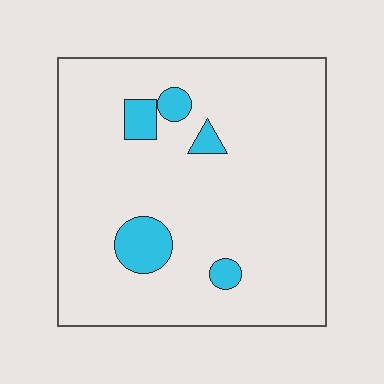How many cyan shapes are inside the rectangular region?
5.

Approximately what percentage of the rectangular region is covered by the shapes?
Approximately 10%.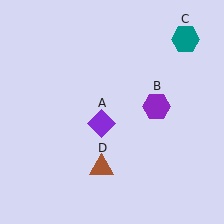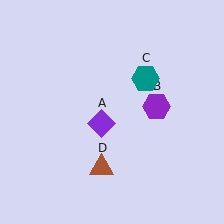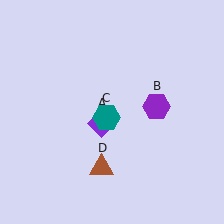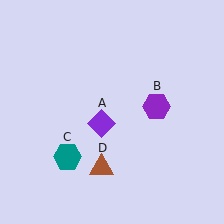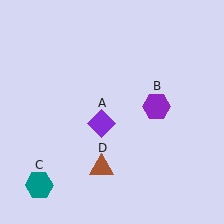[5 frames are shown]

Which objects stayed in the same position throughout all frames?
Purple diamond (object A) and purple hexagon (object B) and brown triangle (object D) remained stationary.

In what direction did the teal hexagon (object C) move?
The teal hexagon (object C) moved down and to the left.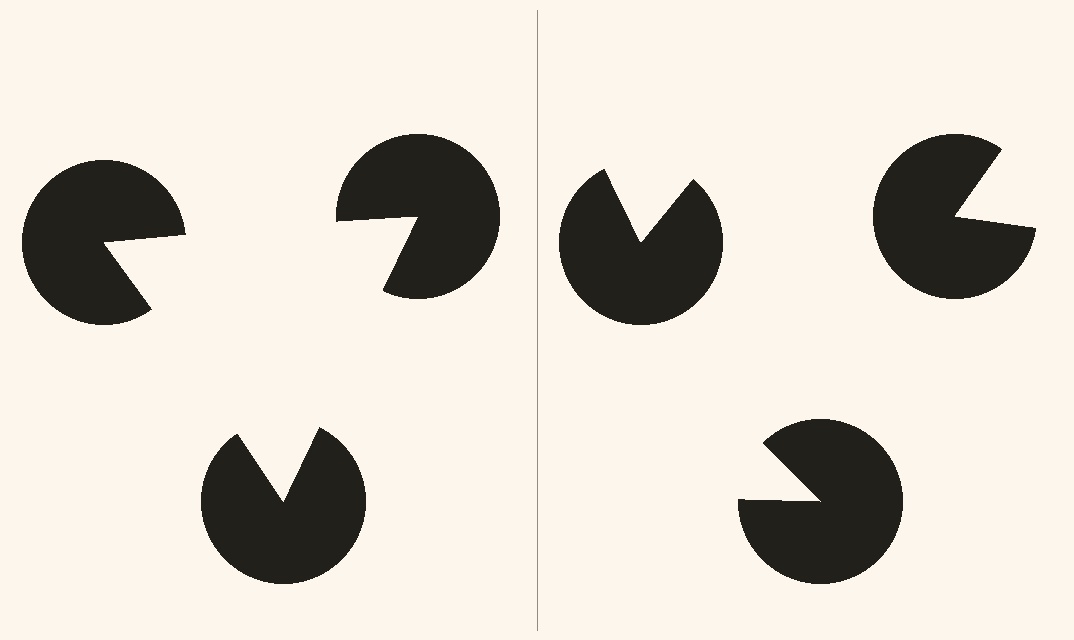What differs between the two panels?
The pac-man discs are positioned identically on both sides; only the wedge orientations differ. On the left they align to a triangle; on the right they are misaligned.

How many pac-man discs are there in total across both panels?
6 — 3 on each side.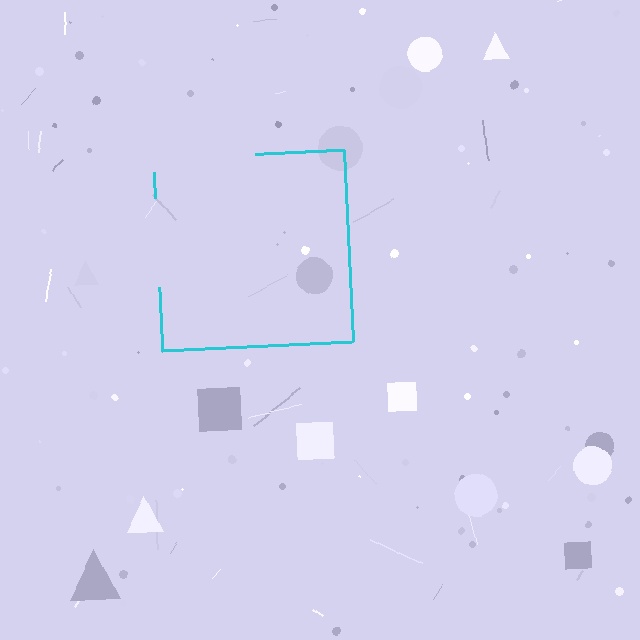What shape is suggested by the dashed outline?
The dashed outline suggests a square.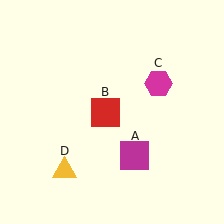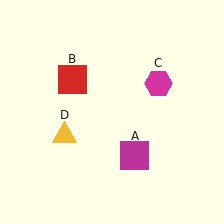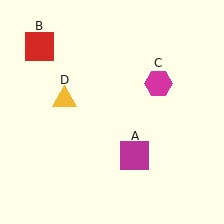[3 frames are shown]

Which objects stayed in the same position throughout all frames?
Magenta square (object A) and magenta hexagon (object C) remained stationary.